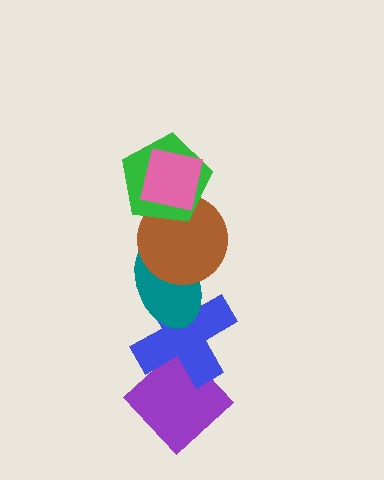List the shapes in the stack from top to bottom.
From top to bottom: the pink square, the green pentagon, the brown circle, the teal ellipse, the blue cross, the purple diamond.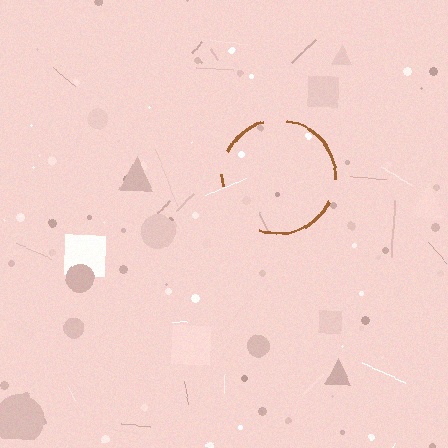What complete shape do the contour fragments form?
The contour fragments form a circle.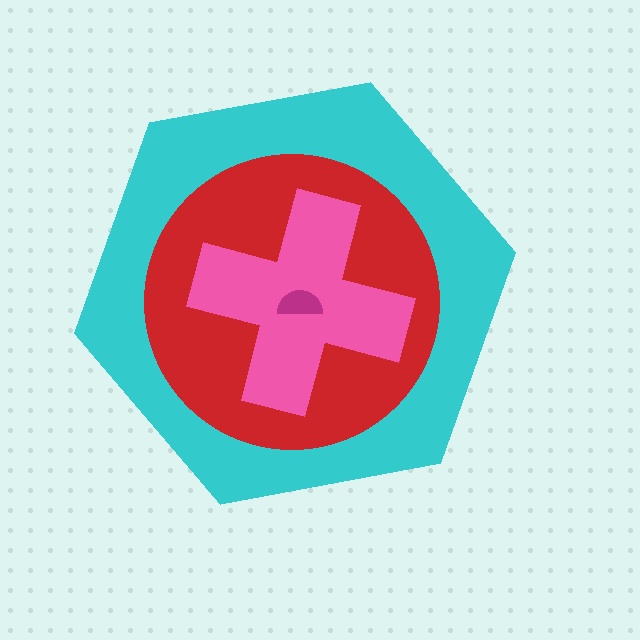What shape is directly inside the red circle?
The pink cross.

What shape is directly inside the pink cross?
The magenta semicircle.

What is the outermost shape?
The cyan hexagon.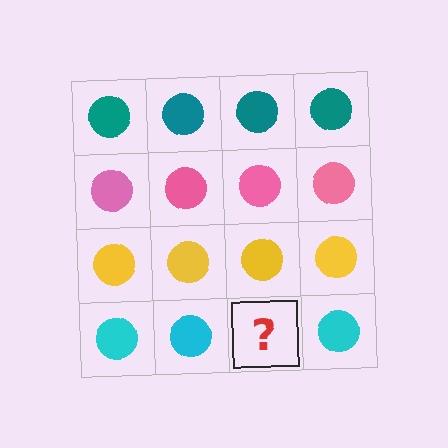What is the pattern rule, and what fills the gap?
The rule is that each row has a consistent color. The gap should be filled with a cyan circle.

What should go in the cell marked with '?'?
The missing cell should contain a cyan circle.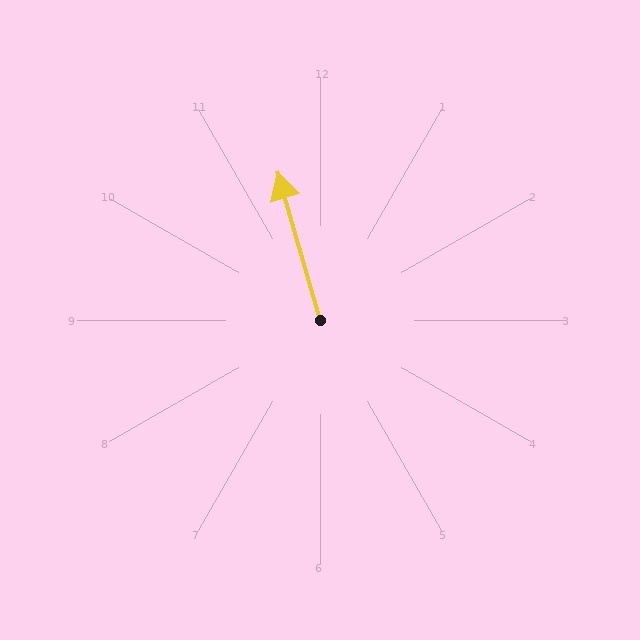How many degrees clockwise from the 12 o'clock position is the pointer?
Approximately 344 degrees.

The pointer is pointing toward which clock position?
Roughly 11 o'clock.